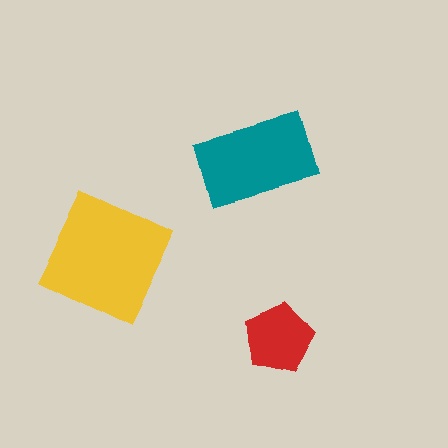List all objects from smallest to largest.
The red pentagon, the teal rectangle, the yellow square.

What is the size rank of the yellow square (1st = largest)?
1st.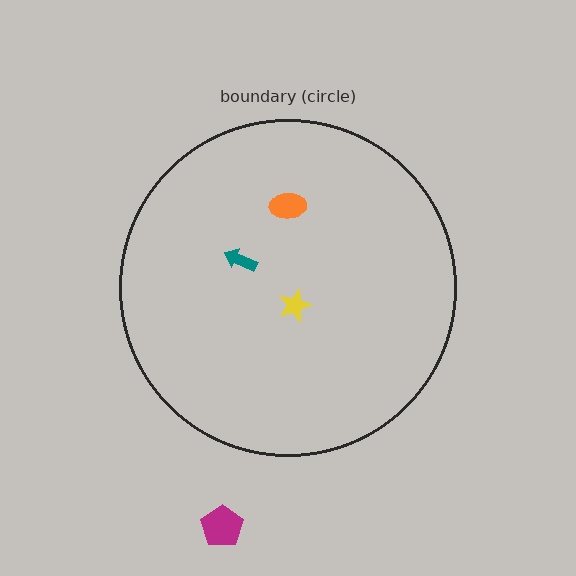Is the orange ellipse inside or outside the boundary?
Inside.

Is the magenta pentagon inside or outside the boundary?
Outside.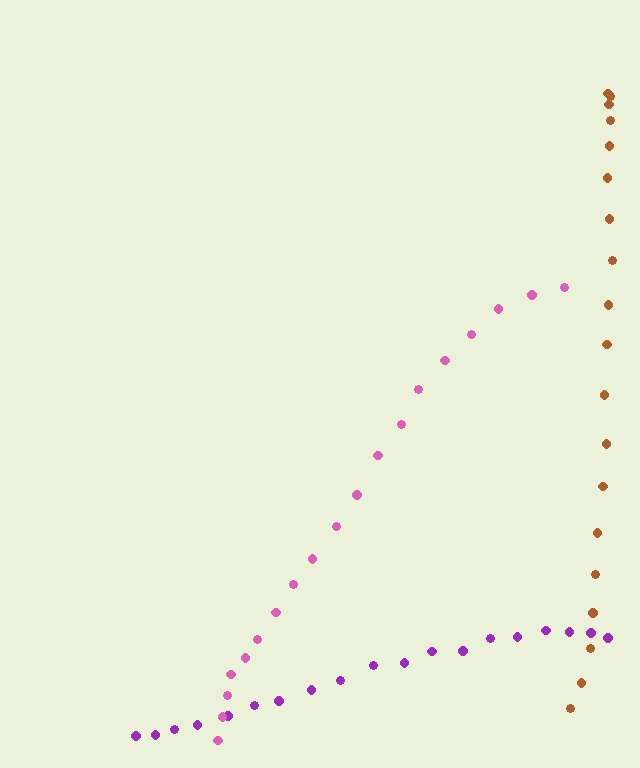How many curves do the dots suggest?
There are 3 distinct paths.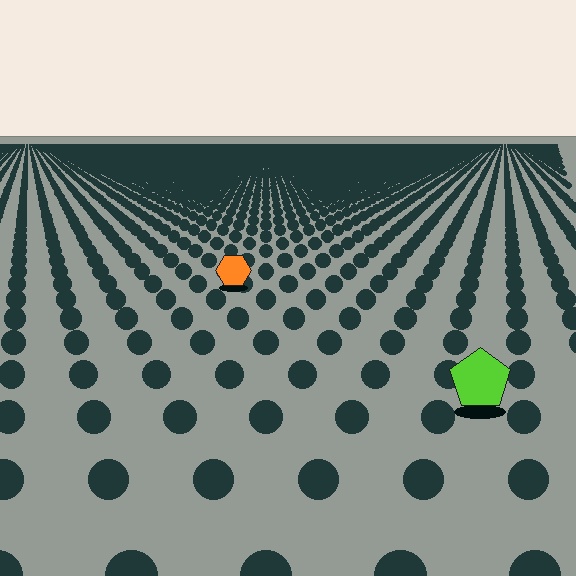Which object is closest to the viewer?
The lime pentagon is closest. The texture marks near it are larger and more spread out.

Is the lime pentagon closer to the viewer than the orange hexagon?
Yes. The lime pentagon is closer — you can tell from the texture gradient: the ground texture is coarser near it.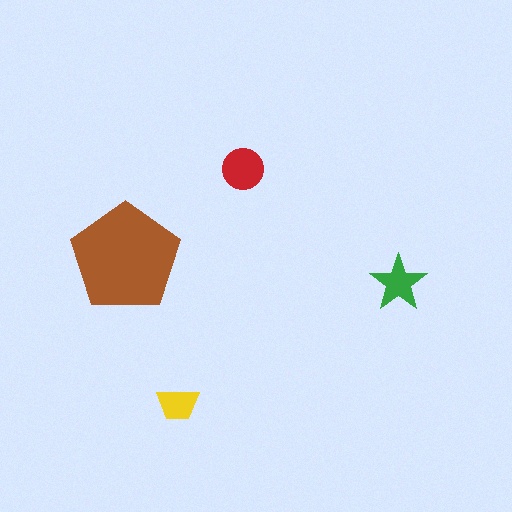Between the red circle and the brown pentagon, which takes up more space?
The brown pentagon.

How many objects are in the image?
There are 4 objects in the image.